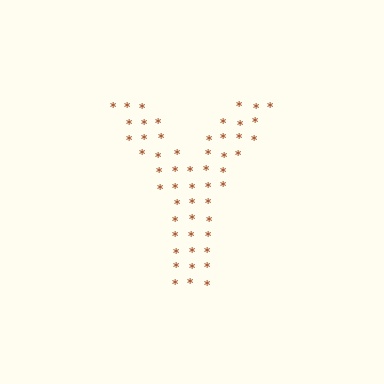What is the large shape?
The large shape is the letter Y.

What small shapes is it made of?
It is made of small asterisks.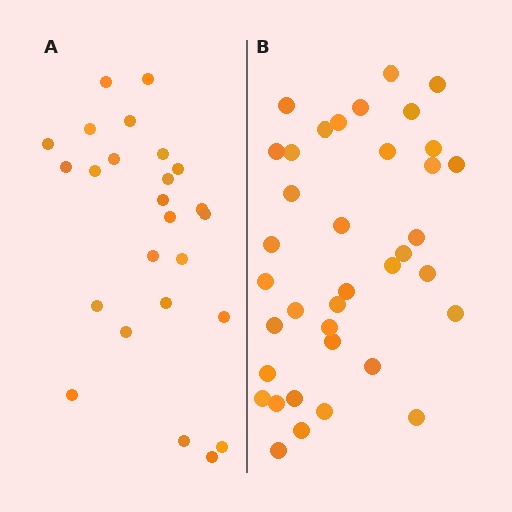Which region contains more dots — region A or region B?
Region B (the right region) has more dots.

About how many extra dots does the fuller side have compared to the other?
Region B has roughly 12 or so more dots than region A.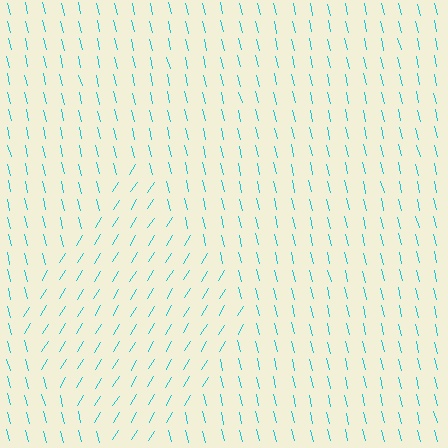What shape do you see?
I see a diamond.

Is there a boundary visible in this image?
Yes, there is a texture boundary formed by a change in line orientation.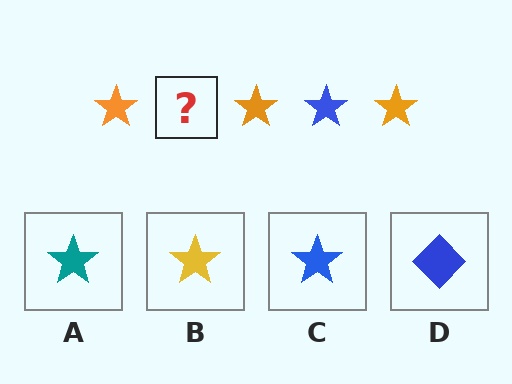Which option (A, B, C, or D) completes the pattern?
C.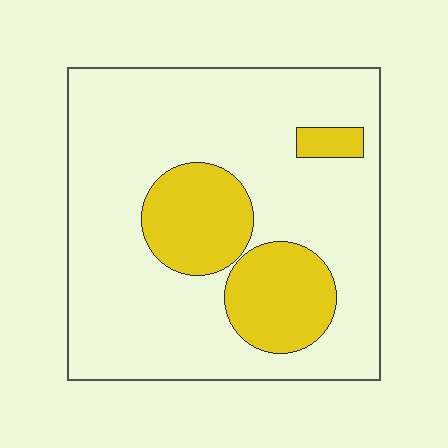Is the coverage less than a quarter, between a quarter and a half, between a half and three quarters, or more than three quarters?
Less than a quarter.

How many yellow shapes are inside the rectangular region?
3.